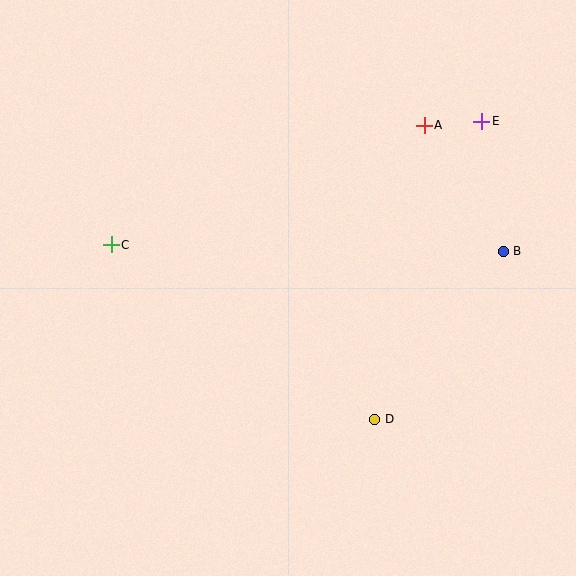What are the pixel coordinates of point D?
Point D is at (375, 419).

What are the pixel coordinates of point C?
Point C is at (111, 245).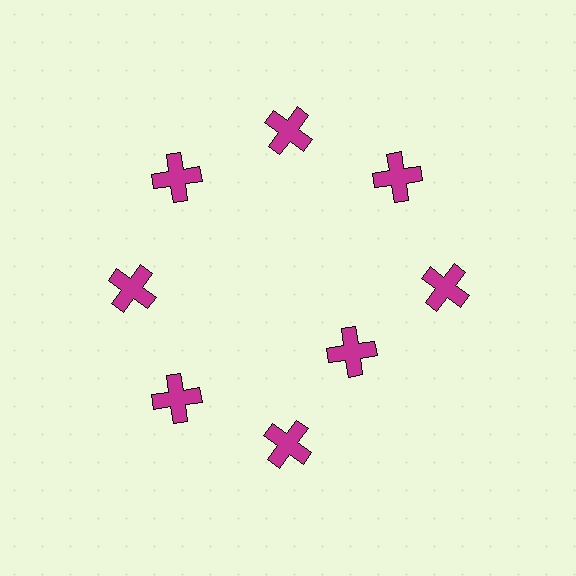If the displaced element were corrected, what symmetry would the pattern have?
It would have 8-fold rotational symmetry — the pattern would map onto itself every 45 degrees.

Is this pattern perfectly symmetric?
No. The 8 magenta crosses are arranged in a ring, but one element near the 4 o'clock position is pulled inward toward the center, breaking the 8-fold rotational symmetry.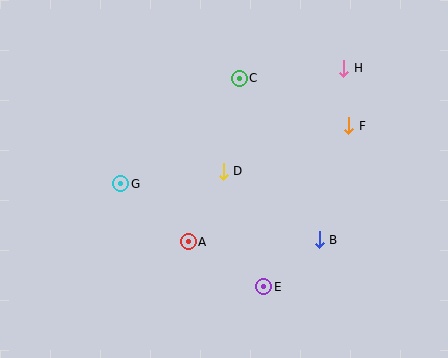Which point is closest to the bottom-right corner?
Point B is closest to the bottom-right corner.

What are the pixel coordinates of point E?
Point E is at (264, 287).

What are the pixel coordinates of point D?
Point D is at (223, 171).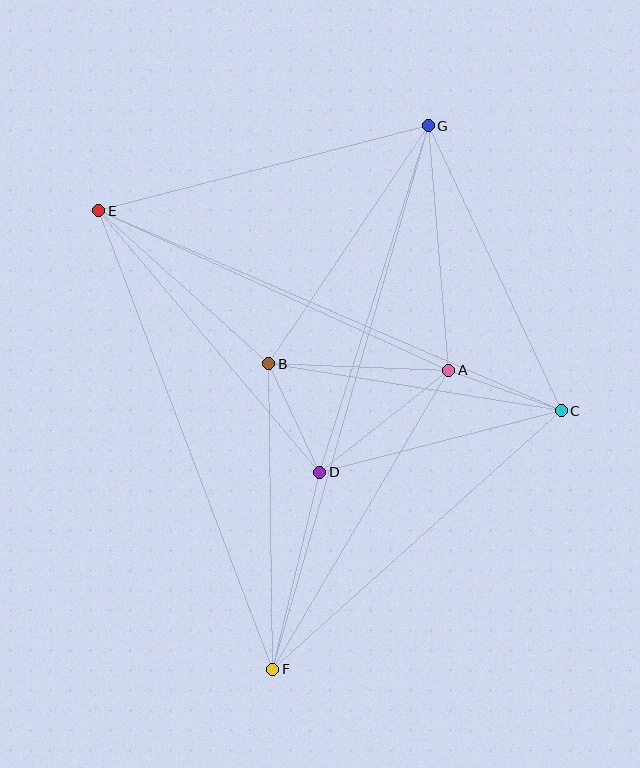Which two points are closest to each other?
Points A and C are closest to each other.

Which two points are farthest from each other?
Points F and G are farthest from each other.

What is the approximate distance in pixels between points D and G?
The distance between D and G is approximately 363 pixels.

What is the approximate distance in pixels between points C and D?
The distance between C and D is approximately 249 pixels.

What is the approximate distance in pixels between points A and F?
The distance between A and F is approximately 347 pixels.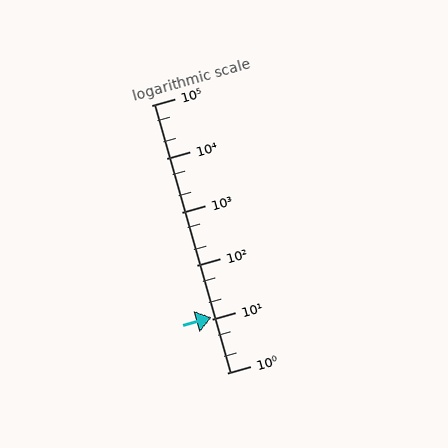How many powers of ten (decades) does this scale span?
The scale spans 5 decades, from 1 to 100000.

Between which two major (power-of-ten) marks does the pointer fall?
The pointer is between 10 and 100.